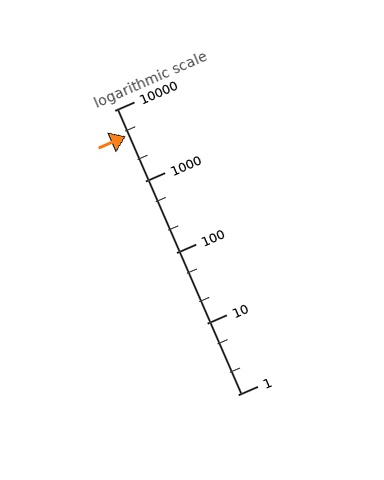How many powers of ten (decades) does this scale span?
The scale spans 4 decades, from 1 to 10000.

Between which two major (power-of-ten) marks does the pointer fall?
The pointer is between 1000 and 10000.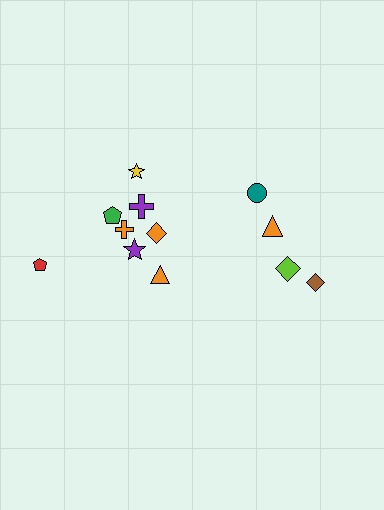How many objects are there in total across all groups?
There are 12 objects.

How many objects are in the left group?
There are 8 objects.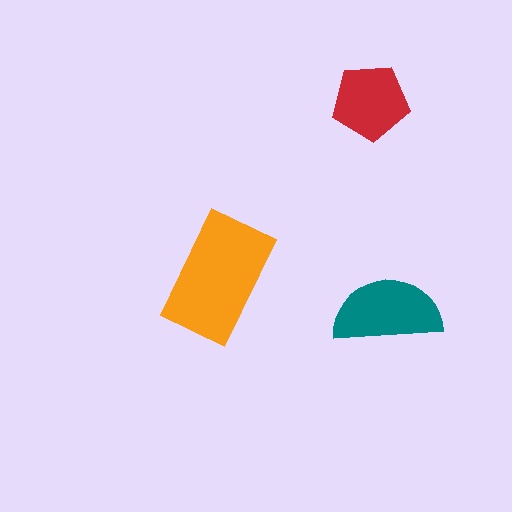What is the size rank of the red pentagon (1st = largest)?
3rd.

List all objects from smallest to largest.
The red pentagon, the teal semicircle, the orange rectangle.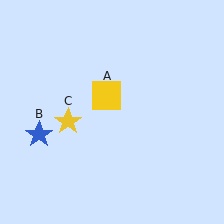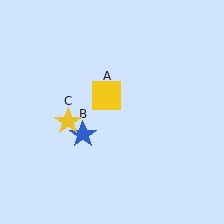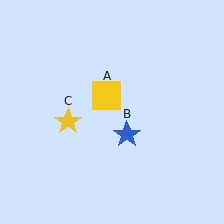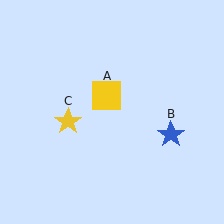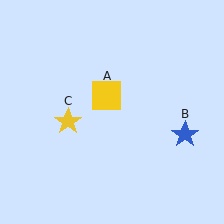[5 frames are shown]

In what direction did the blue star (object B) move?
The blue star (object B) moved right.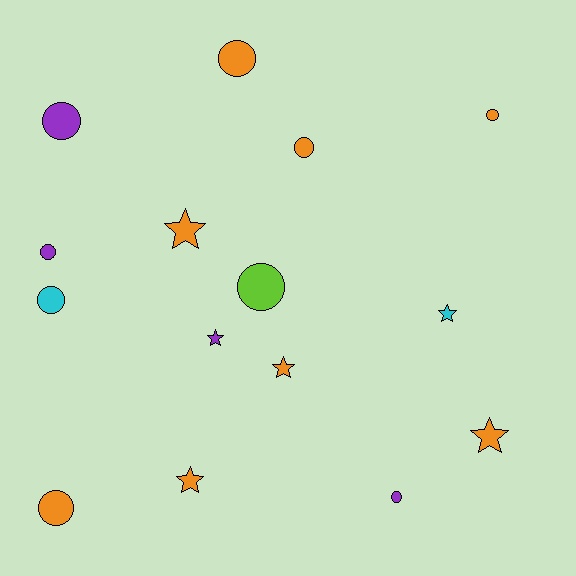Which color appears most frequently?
Orange, with 8 objects.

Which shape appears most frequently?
Circle, with 9 objects.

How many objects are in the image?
There are 15 objects.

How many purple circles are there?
There are 3 purple circles.